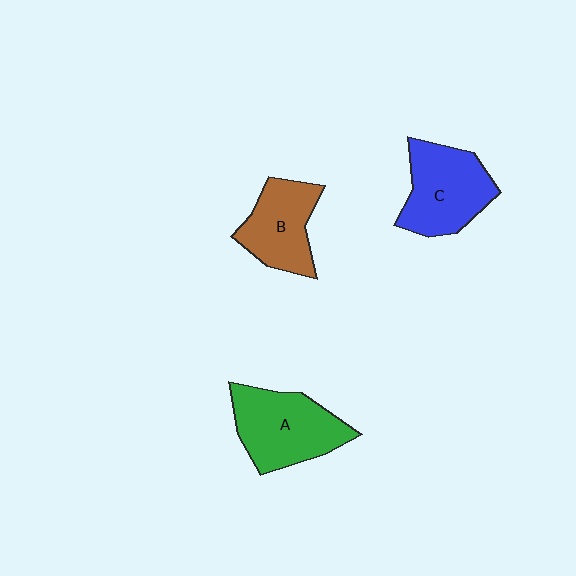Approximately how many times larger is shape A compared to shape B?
Approximately 1.3 times.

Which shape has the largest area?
Shape A (green).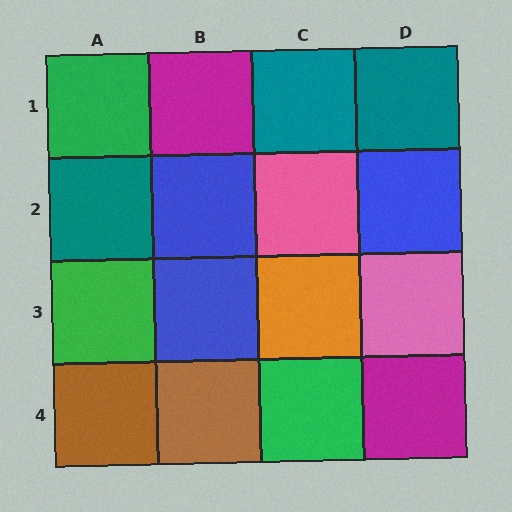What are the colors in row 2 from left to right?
Teal, blue, pink, blue.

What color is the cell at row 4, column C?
Green.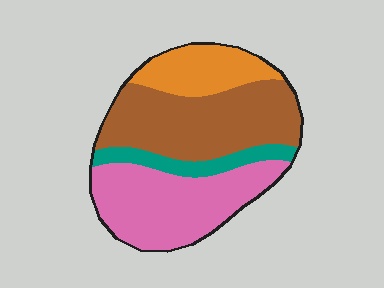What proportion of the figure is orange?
Orange takes up about one sixth (1/6) of the figure.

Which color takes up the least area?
Teal, at roughly 10%.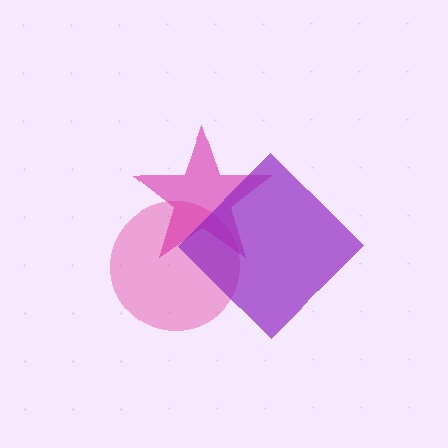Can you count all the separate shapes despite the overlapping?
Yes, there are 3 separate shapes.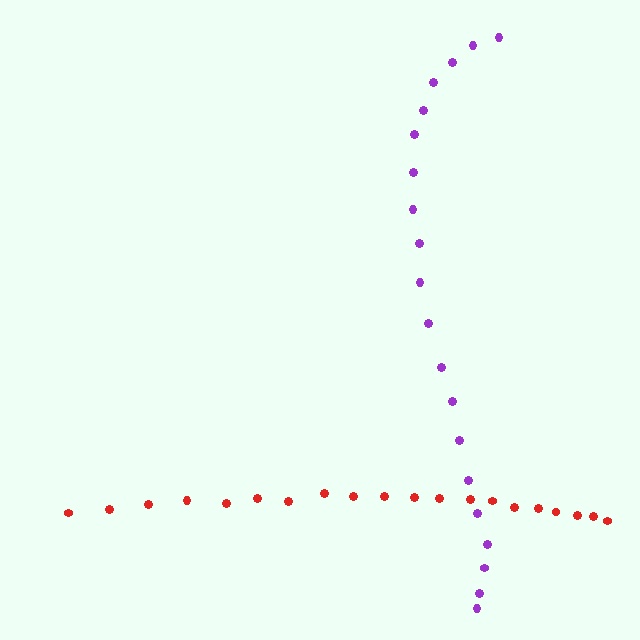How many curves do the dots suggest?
There are 2 distinct paths.